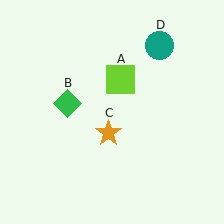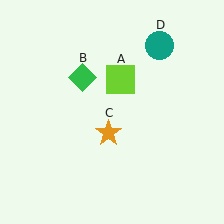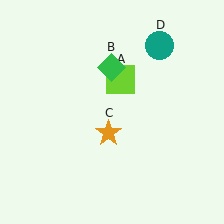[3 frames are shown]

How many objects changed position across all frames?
1 object changed position: green diamond (object B).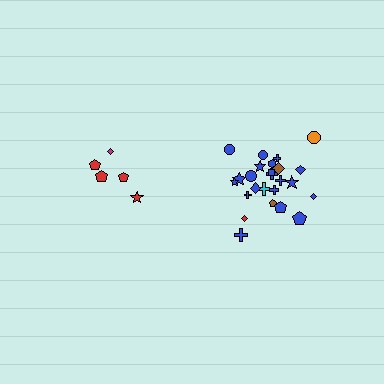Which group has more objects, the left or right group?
The right group.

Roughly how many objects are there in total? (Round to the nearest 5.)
Roughly 30 objects in total.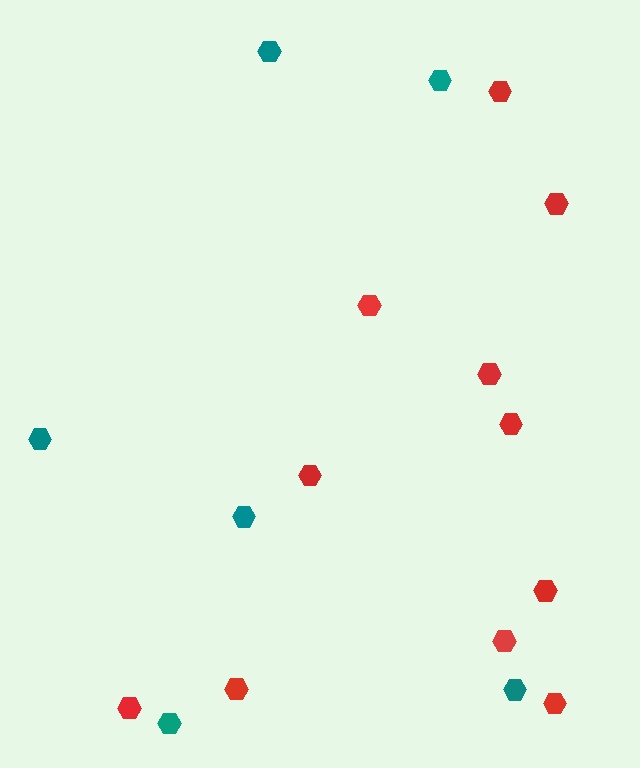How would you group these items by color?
There are 2 groups: one group of teal hexagons (6) and one group of red hexagons (11).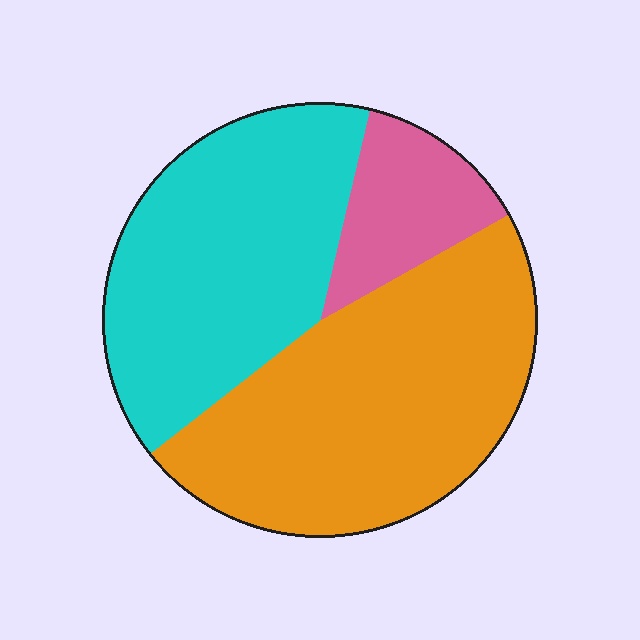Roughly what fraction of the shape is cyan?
Cyan covers roughly 40% of the shape.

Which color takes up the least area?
Pink, at roughly 15%.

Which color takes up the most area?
Orange, at roughly 45%.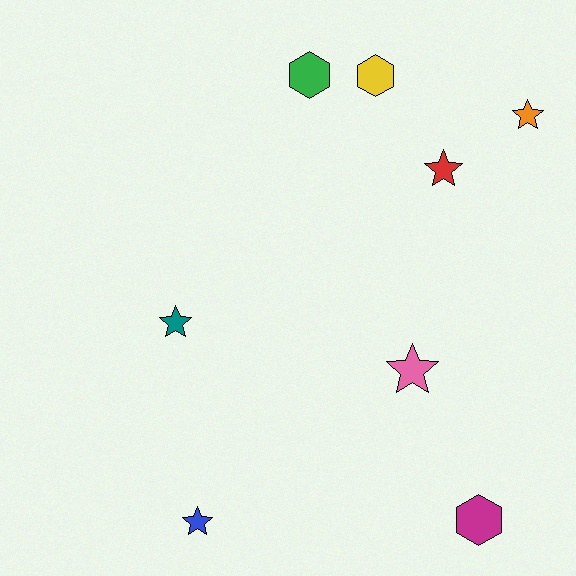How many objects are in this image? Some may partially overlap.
There are 8 objects.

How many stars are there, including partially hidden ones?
There are 5 stars.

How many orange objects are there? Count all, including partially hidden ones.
There is 1 orange object.